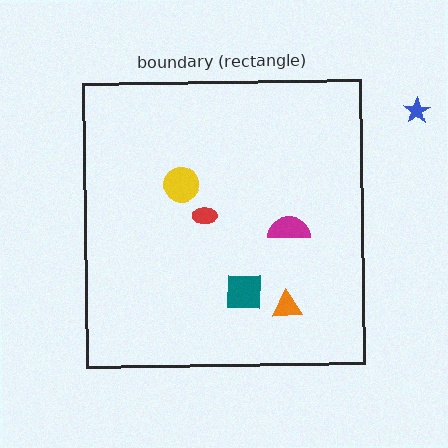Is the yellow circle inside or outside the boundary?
Inside.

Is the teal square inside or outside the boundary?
Inside.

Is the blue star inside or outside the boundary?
Outside.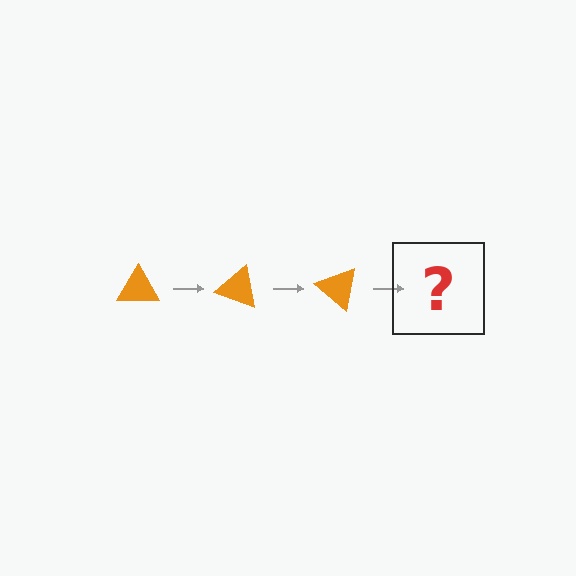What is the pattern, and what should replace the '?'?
The pattern is that the triangle rotates 20 degrees each step. The '?' should be an orange triangle rotated 60 degrees.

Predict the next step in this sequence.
The next step is an orange triangle rotated 60 degrees.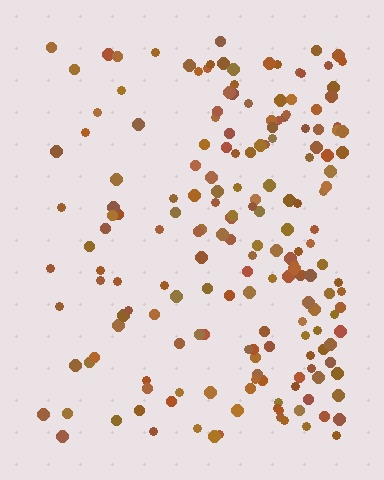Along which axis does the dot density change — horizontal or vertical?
Horizontal.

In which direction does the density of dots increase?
From left to right, with the right side densest.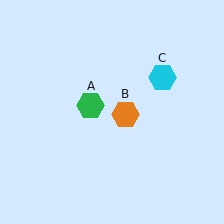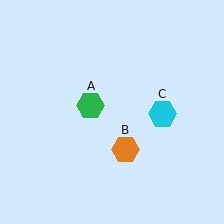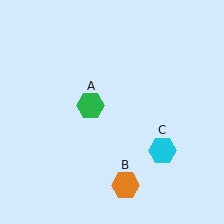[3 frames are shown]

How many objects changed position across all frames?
2 objects changed position: orange hexagon (object B), cyan hexagon (object C).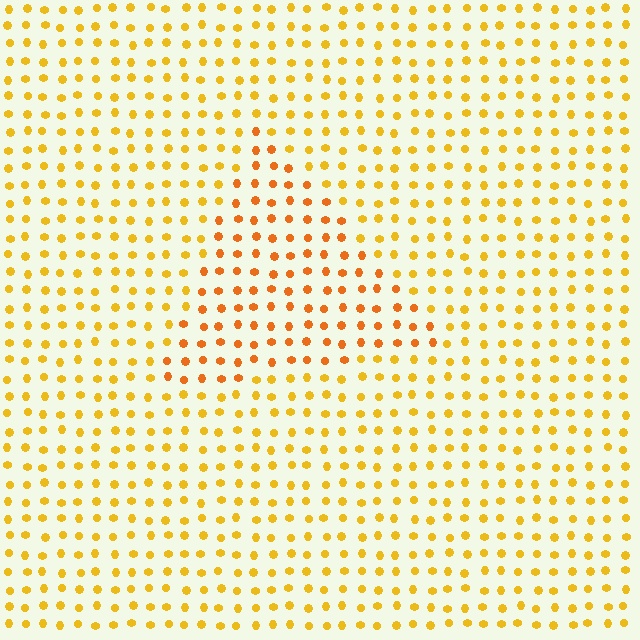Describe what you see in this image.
The image is filled with small yellow elements in a uniform arrangement. A triangle-shaped region is visible where the elements are tinted to a slightly different hue, forming a subtle color boundary.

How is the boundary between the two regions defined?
The boundary is defined purely by a slight shift in hue (about 22 degrees). Spacing, size, and orientation are identical on both sides.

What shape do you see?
I see a triangle.